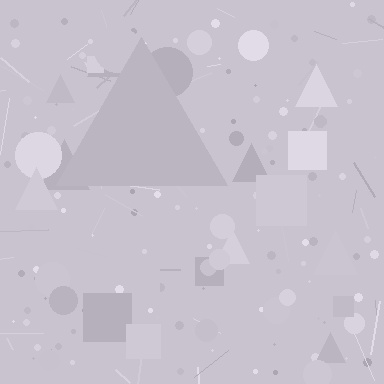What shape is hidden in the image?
A triangle is hidden in the image.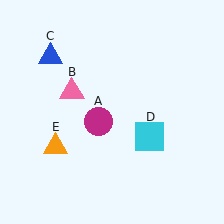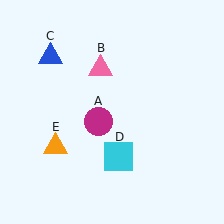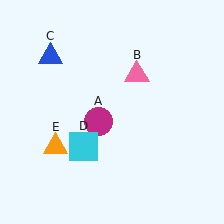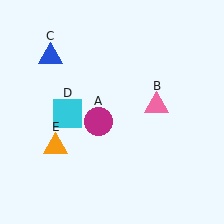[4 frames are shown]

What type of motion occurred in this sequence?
The pink triangle (object B), cyan square (object D) rotated clockwise around the center of the scene.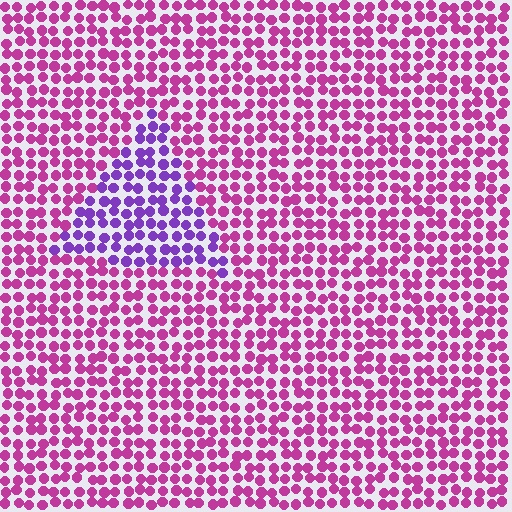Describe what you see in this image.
The image is filled with small magenta elements in a uniform arrangement. A triangle-shaped region is visible where the elements are tinted to a slightly different hue, forming a subtle color boundary.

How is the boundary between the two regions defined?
The boundary is defined purely by a slight shift in hue (about 44 degrees). Spacing, size, and orientation are identical on both sides.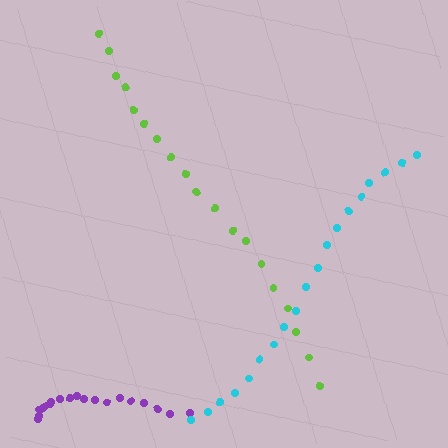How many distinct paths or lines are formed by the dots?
There are 3 distinct paths.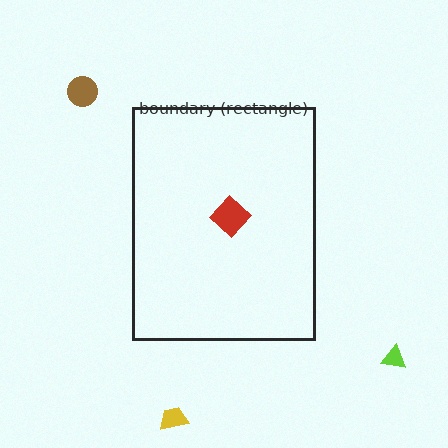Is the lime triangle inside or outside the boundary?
Outside.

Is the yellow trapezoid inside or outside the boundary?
Outside.